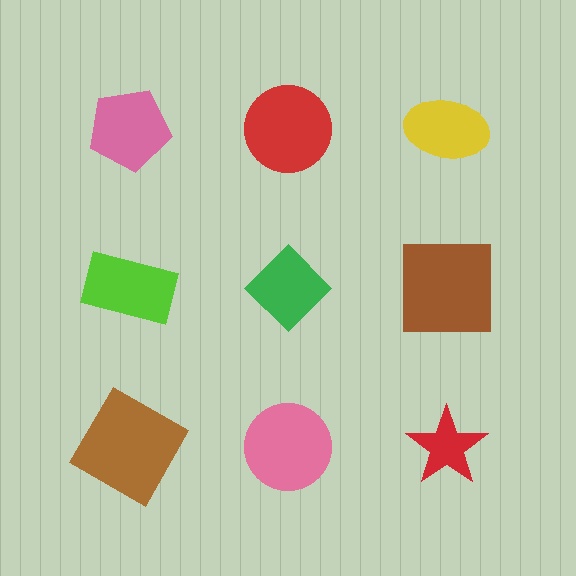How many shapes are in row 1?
3 shapes.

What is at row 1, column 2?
A red circle.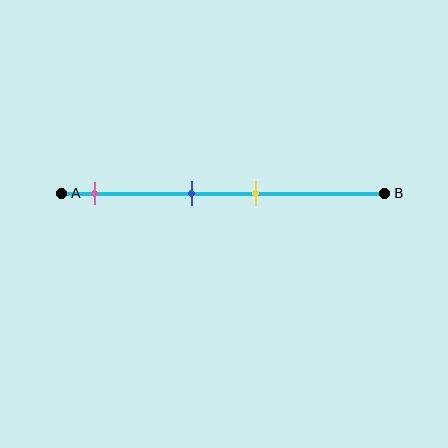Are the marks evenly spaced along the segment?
No, the marks are not evenly spaced.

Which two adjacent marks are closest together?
The blue and yellow marks are the closest adjacent pair.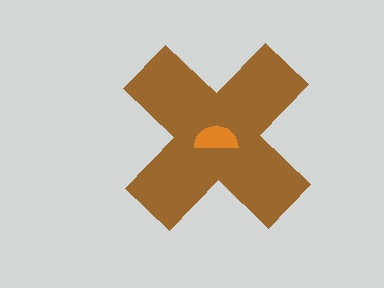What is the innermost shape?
The orange semicircle.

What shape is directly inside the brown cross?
The orange semicircle.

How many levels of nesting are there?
2.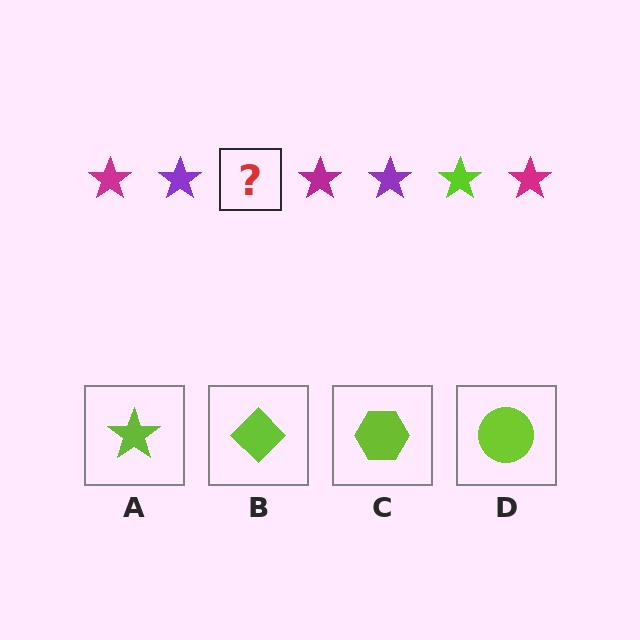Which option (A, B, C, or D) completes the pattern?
A.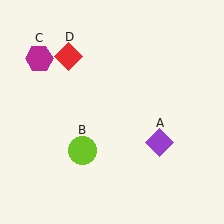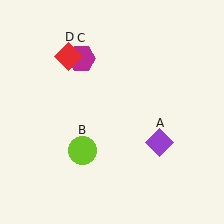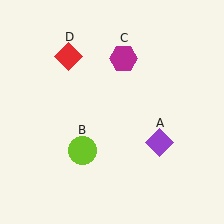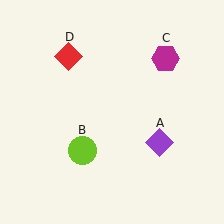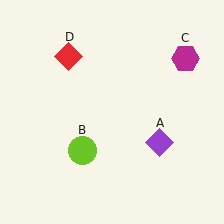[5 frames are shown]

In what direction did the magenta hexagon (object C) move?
The magenta hexagon (object C) moved right.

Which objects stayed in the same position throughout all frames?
Purple diamond (object A) and lime circle (object B) and red diamond (object D) remained stationary.